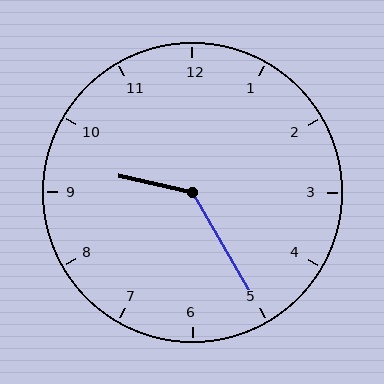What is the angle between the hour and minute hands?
Approximately 132 degrees.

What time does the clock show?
9:25.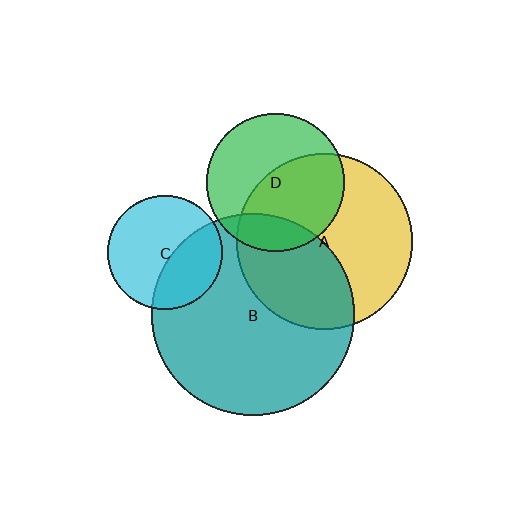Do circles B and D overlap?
Yes.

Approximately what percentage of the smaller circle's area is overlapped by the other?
Approximately 15%.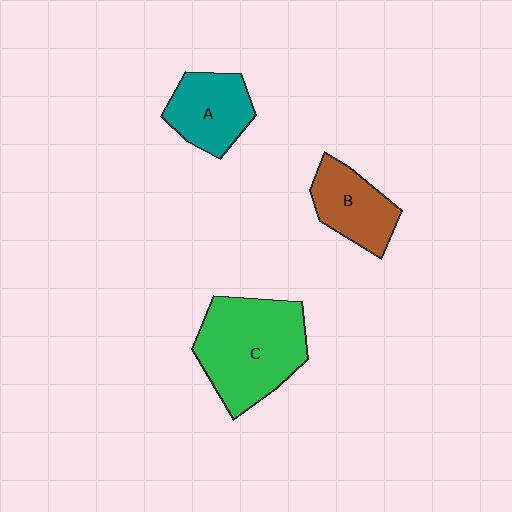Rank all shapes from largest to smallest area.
From largest to smallest: C (green), A (teal), B (brown).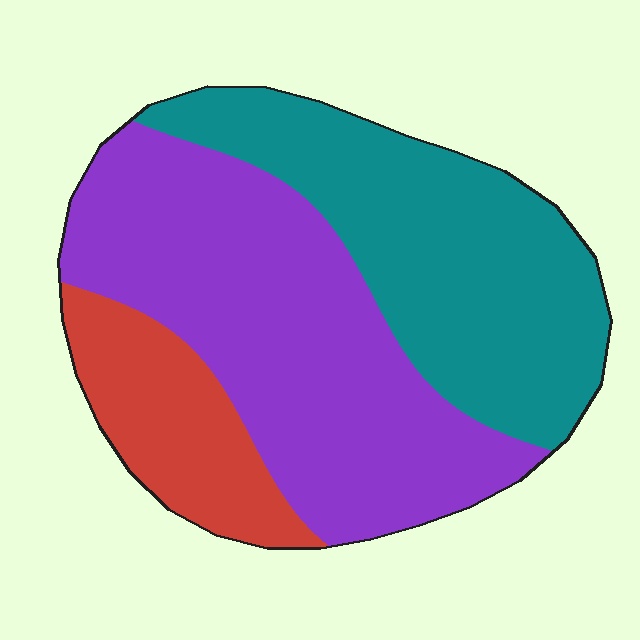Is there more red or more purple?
Purple.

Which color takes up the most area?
Purple, at roughly 45%.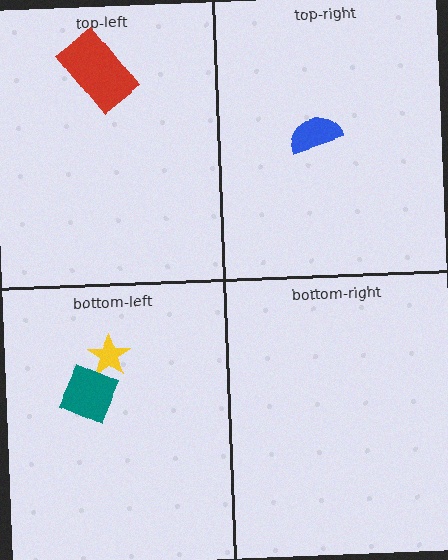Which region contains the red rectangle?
The top-left region.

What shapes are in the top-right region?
The blue semicircle.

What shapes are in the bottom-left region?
The yellow star, the teal diamond.